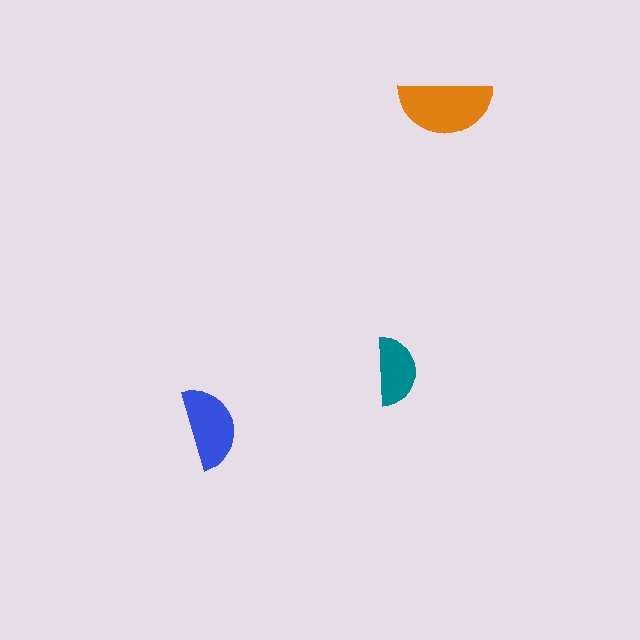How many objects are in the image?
There are 3 objects in the image.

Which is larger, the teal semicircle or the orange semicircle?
The orange one.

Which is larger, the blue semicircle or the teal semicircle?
The blue one.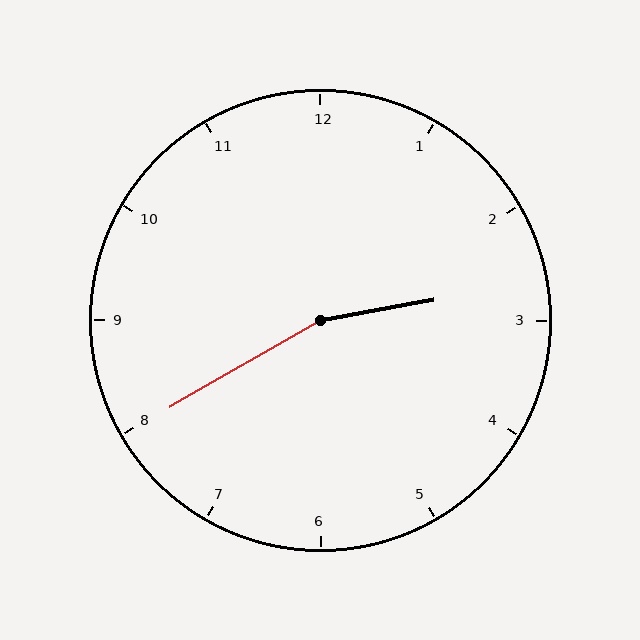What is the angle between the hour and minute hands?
Approximately 160 degrees.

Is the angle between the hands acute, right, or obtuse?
It is obtuse.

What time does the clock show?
2:40.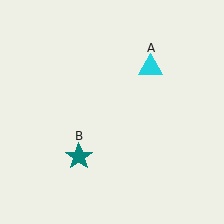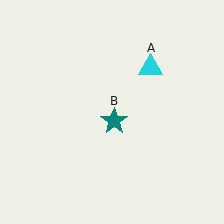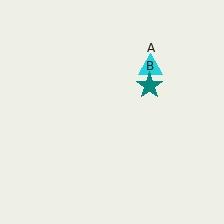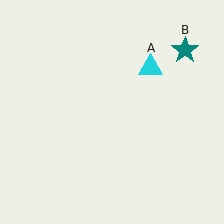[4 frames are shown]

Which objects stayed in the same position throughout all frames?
Cyan triangle (object A) remained stationary.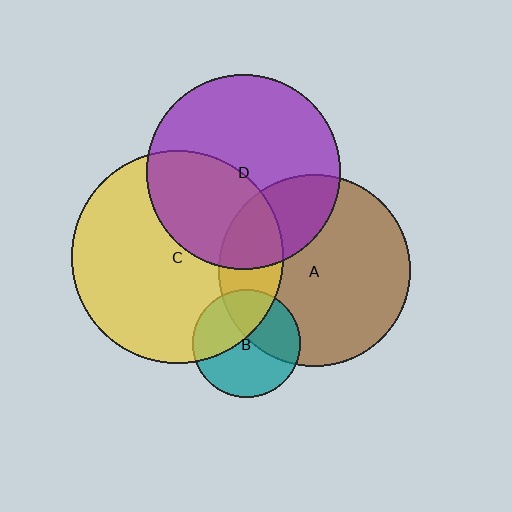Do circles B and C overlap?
Yes.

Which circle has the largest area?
Circle C (yellow).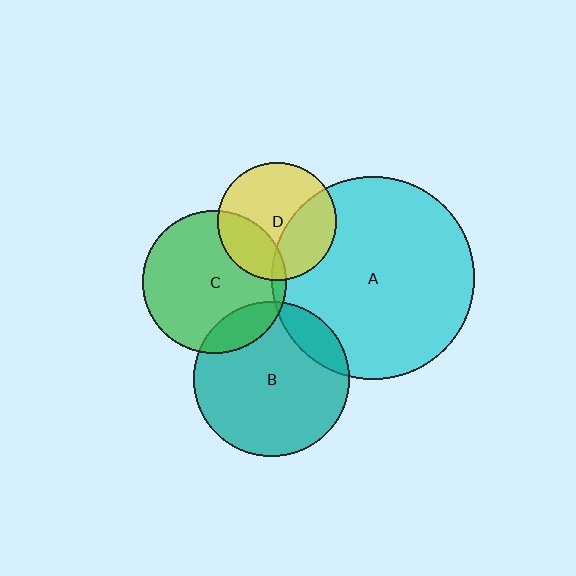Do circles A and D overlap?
Yes.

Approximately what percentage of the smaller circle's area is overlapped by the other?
Approximately 35%.